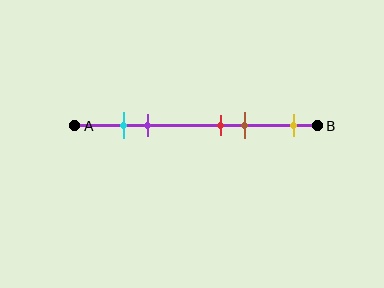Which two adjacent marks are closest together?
The cyan and purple marks are the closest adjacent pair.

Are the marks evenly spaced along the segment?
No, the marks are not evenly spaced.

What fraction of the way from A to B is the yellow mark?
The yellow mark is approximately 90% (0.9) of the way from A to B.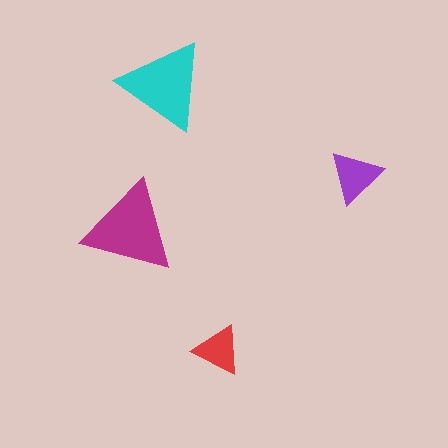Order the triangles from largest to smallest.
the magenta one, the cyan one, the purple one, the red one.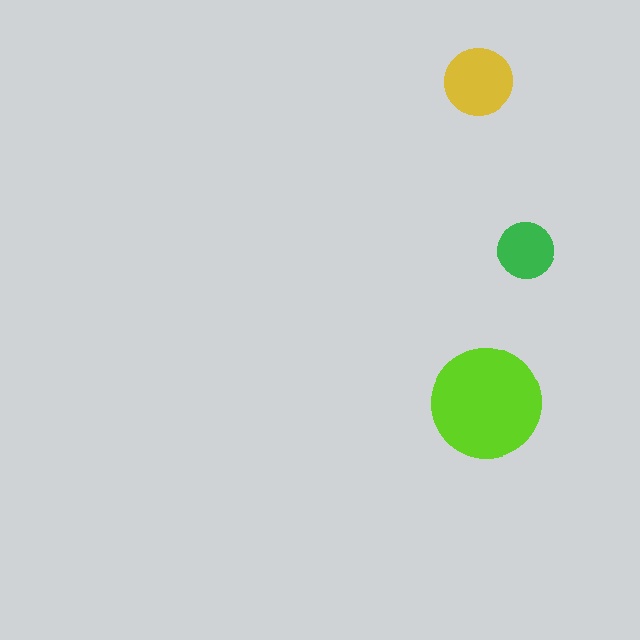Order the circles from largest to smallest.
the lime one, the yellow one, the green one.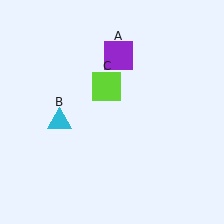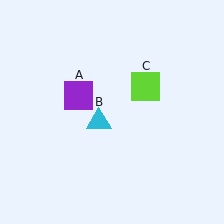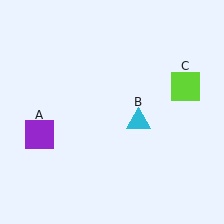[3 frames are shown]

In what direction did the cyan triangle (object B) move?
The cyan triangle (object B) moved right.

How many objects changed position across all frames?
3 objects changed position: purple square (object A), cyan triangle (object B), lime square (object C).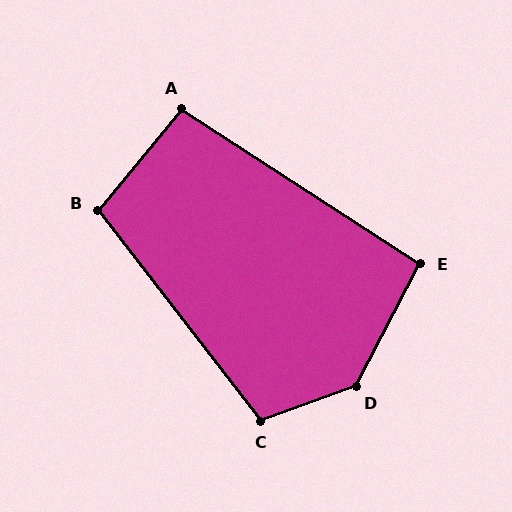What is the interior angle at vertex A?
Approximately 97 degrees (obtuse).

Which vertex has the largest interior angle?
D, at approximately 137 degrees.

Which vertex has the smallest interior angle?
E, at approximately 95 degrees.